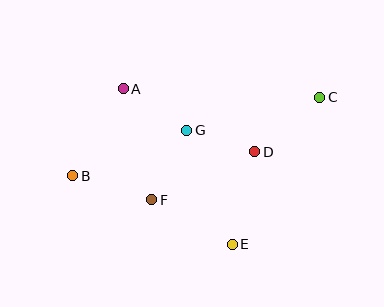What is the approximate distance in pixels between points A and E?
The distance between A and E is approximately 190 pixels.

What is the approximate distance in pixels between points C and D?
The distance between C and D is approximately 85 pixels.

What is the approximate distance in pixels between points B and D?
The distance between B and D is approximately 184 pixels.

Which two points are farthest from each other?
Points B and C are farthest from each other.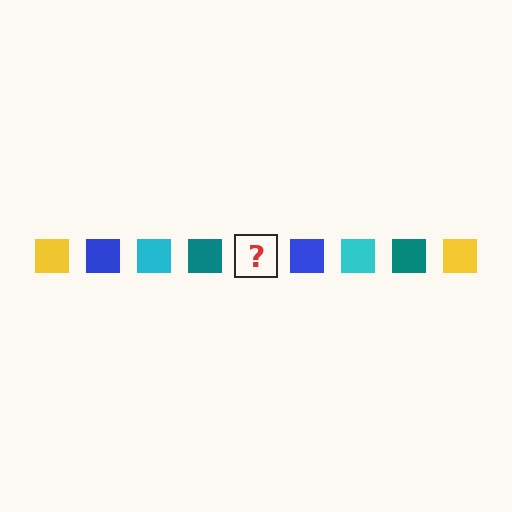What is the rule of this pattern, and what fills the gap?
The rule is that the pattern cycles through yellow, blue, cyan, teal squares. The gap should be filled with a yellow square.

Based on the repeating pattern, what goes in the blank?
The blank should be a yellow square.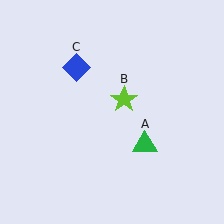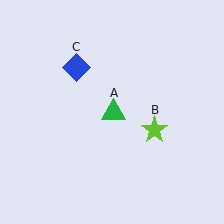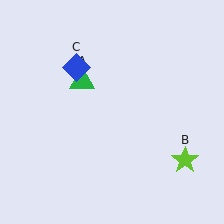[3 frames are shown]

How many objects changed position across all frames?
2 objects changed position: green triangle (object A), lime star (object B).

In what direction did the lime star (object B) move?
The lime star (object B) moved down and to the right.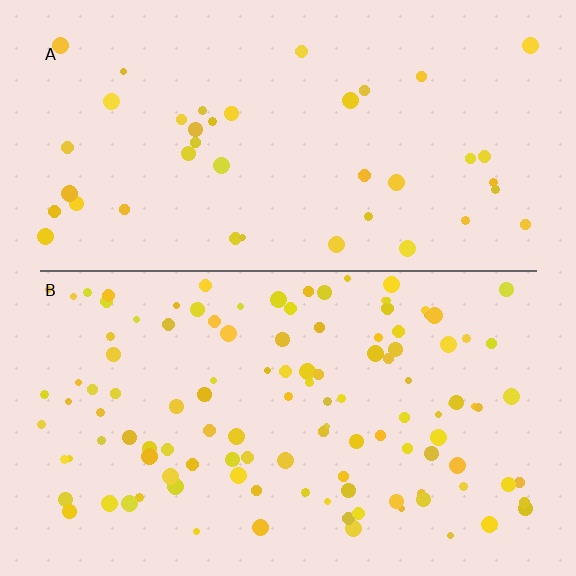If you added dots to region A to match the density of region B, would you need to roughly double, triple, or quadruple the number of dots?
Approximately triple.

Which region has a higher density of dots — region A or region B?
B (the bottom).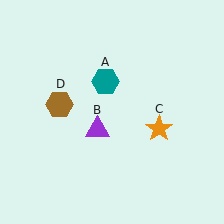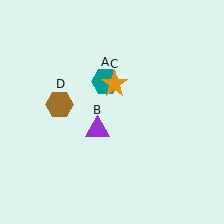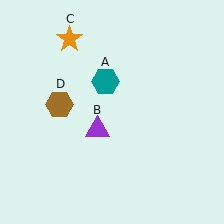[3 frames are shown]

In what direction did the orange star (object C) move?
The orange star (object C) moved up and to the left.